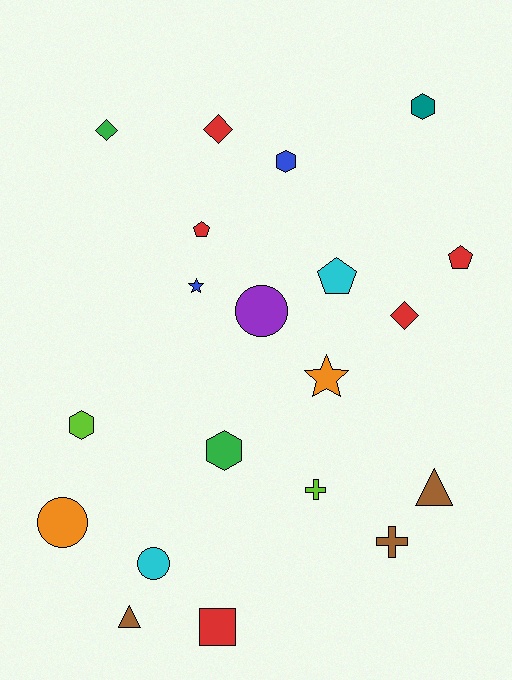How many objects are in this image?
There are 20 objects.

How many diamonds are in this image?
There are 3 diamonds.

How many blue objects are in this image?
There are 2 blue objects.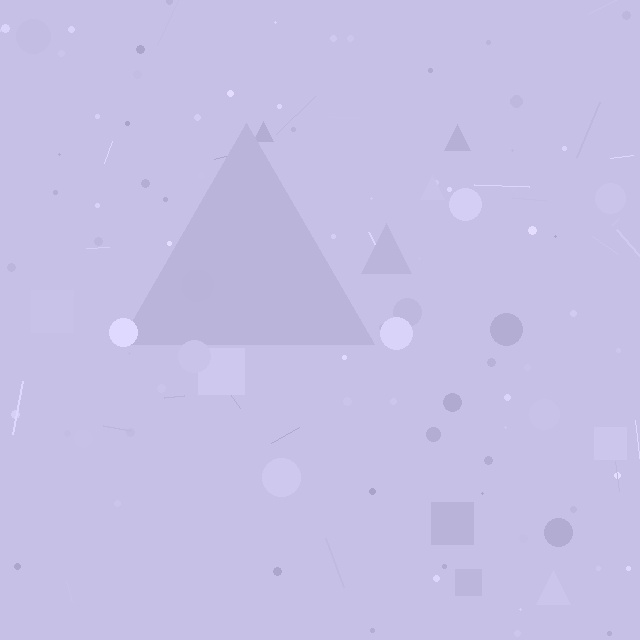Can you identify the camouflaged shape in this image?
The camouflaged shape is a triangle.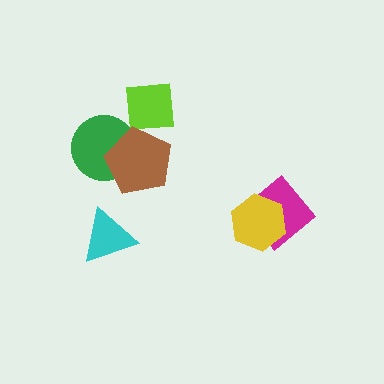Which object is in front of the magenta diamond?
The yellow hexagon is in front of the magenta diamond.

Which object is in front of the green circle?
The brown pentagon is in front of the green circle.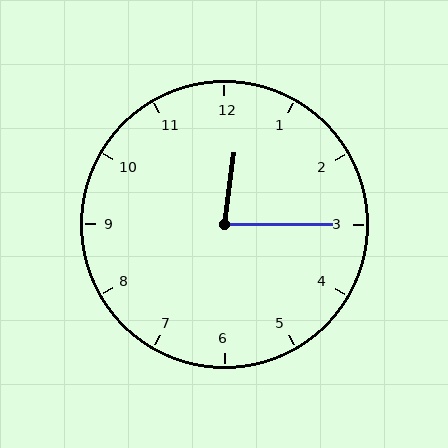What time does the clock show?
12:15.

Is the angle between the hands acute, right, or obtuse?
It is acute.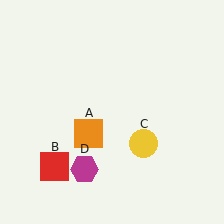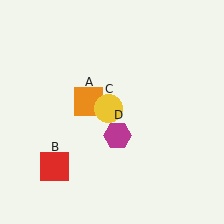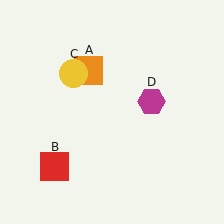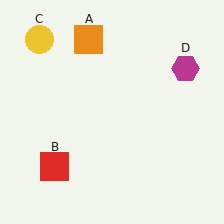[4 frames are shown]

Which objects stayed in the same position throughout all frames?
Red square (object B) remained stationary.